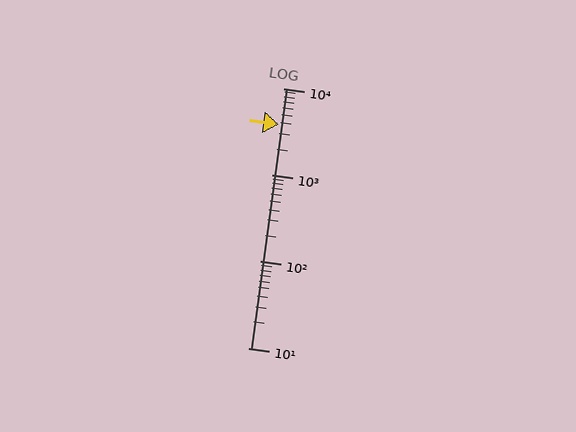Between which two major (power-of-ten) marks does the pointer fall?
The pointer is between 1000 and 10000.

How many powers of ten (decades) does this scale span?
The scale spans 3 decades, from 10 to 10000.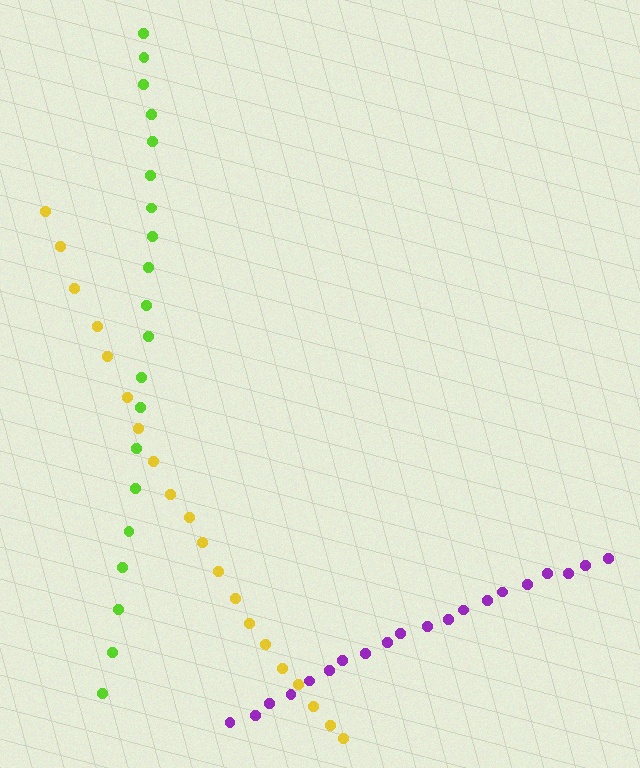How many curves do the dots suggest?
There are 3 distinct paths.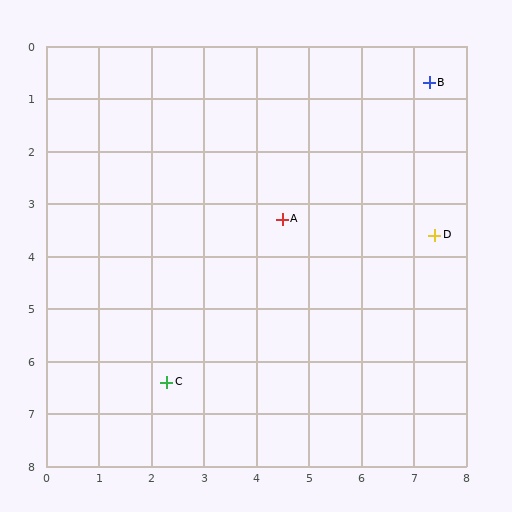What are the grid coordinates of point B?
Point B is at approximately (7.3, 0.7).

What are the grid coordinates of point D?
Point D is at approximately (7.4, 3.6).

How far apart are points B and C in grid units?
Points B and C are about 7.6 grid units apart.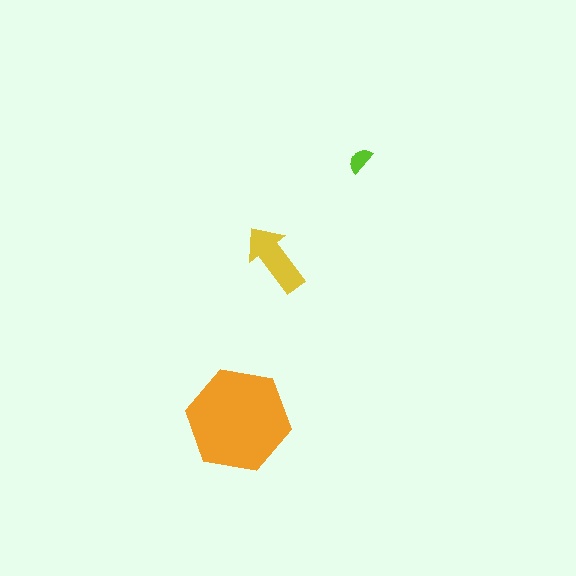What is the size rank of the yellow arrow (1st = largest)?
2nd.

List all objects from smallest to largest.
The lime semicircle, the yellow arrow, the orange hexagon.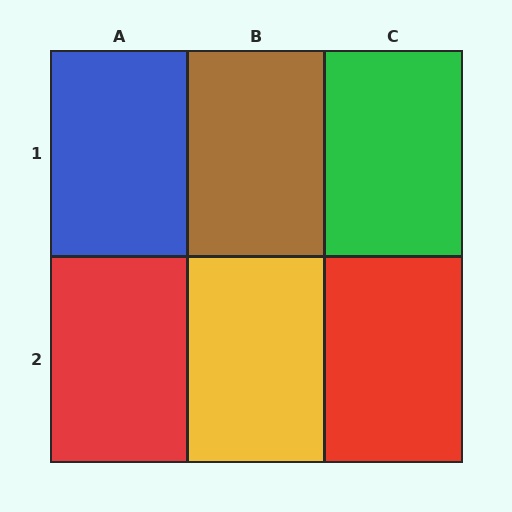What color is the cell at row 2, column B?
Yellow.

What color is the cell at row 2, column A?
Red.